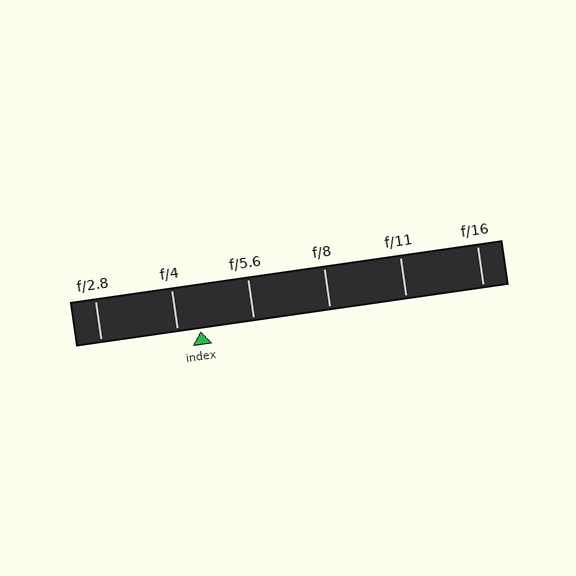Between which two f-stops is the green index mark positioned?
The index mark is between f/4 and f/5.6.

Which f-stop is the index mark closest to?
The index mark is closest to f/4.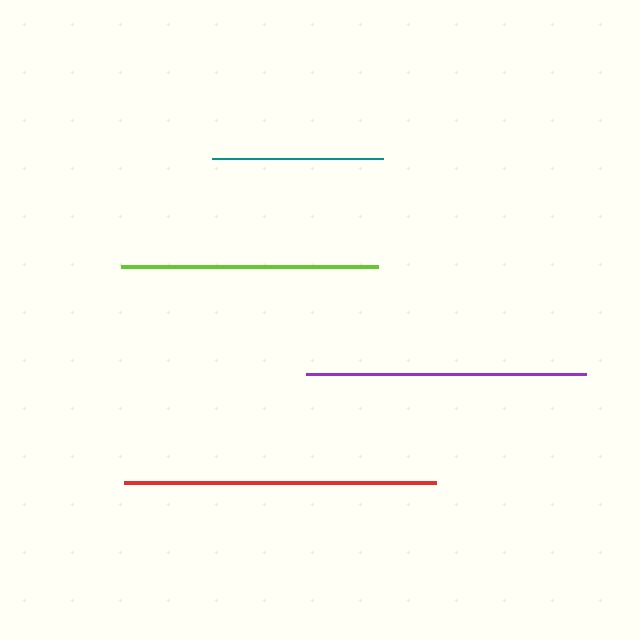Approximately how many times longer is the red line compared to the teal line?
The red line is approximately 1.8 times the length of the teal line.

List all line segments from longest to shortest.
From longest to shortest: red, purple, lime, teal.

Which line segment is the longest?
The red line is the longest at approximately 312 pixels.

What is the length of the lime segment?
The lime segment is approximately 257 pixels long.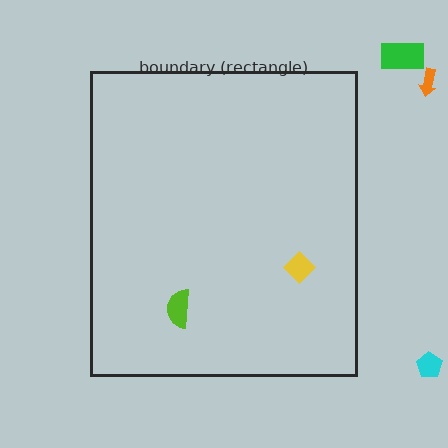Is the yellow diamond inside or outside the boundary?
Inside.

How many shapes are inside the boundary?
2 inside, 3 outside.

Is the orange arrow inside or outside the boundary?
Outside.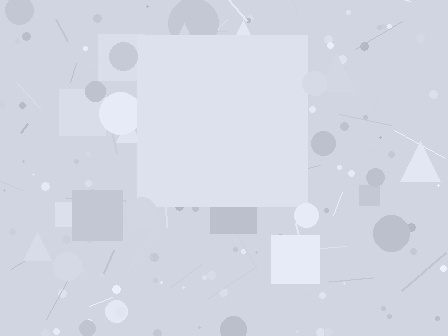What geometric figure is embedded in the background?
A square is embedded in the background.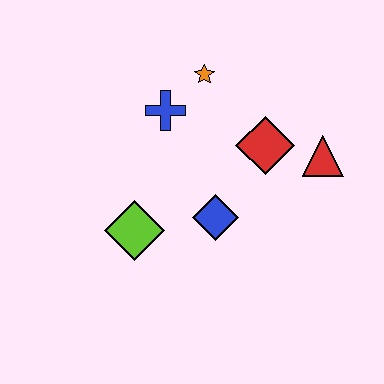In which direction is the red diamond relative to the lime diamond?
The red diamond is to the right of the lime diamond.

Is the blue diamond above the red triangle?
No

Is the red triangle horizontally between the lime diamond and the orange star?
No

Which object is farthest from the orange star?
The lime diamond is farthest from the orange star.